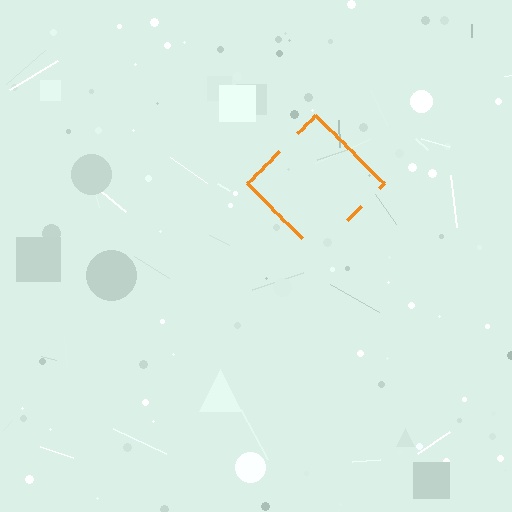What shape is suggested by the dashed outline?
The dashed outline suggests a diamond.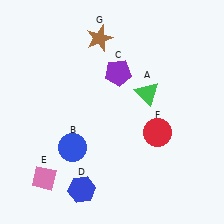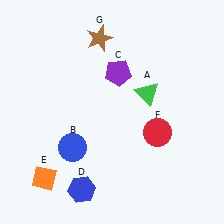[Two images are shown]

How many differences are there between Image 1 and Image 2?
There is 1 difference between the two images.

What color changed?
The diamond (E) changed from pink in Image 1 to orange in Image 2.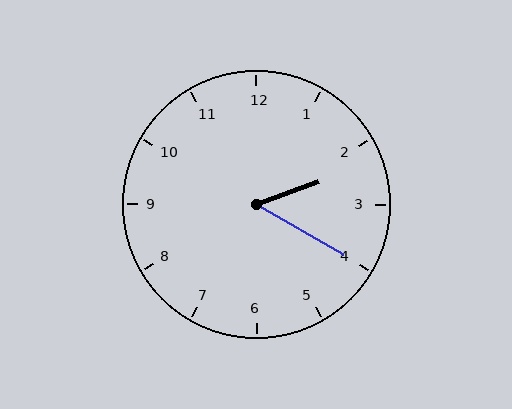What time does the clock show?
2:20.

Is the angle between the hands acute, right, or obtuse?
It is acute.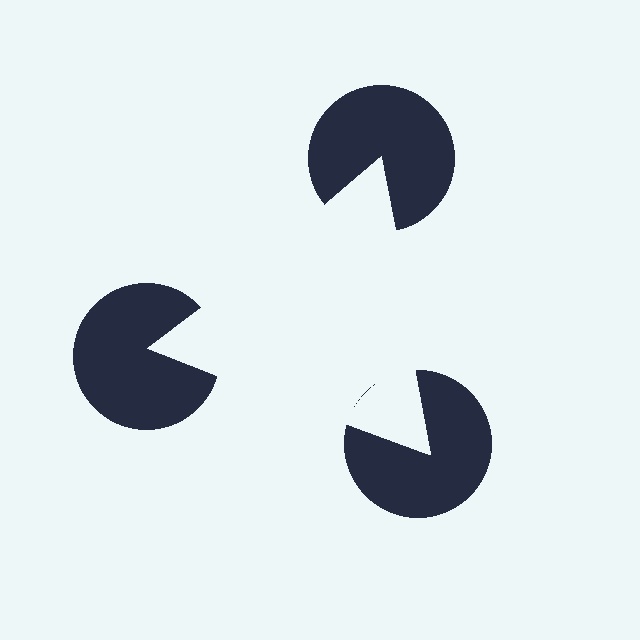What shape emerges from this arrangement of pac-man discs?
An illusory triangle — its edges are inferred from the aligned wedge cuts in the pac-man discs, not physically drawn.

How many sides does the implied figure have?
3 sides.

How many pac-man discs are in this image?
There are 3 — one at each vertex of the illusory triangle.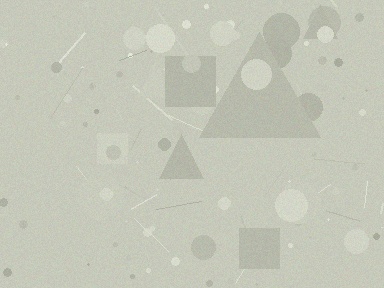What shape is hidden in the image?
A triangle is hidden in the image.